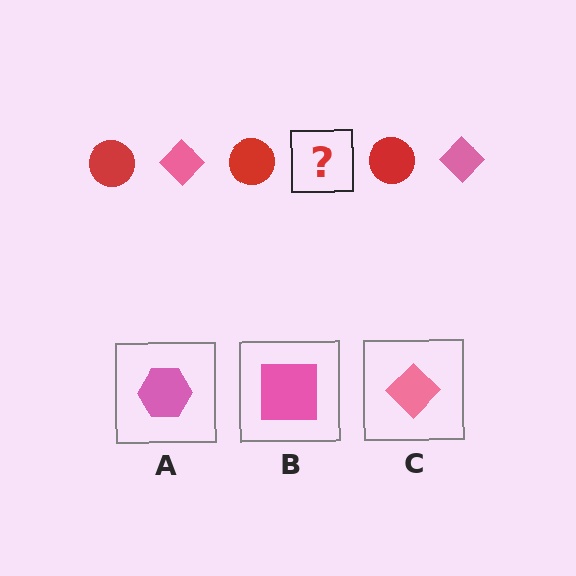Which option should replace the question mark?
Option C.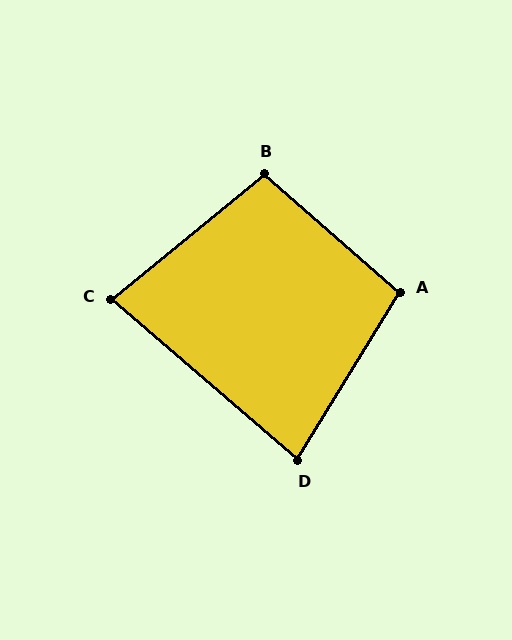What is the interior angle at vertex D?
Approximately 81 degrees (acute).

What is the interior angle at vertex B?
Approximately 99 degrees (obtuse).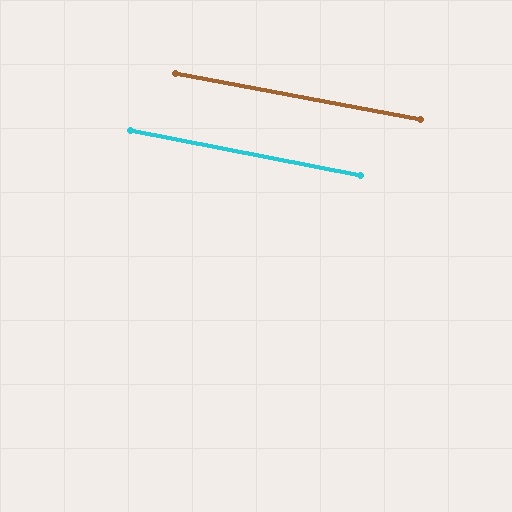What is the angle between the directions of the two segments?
Approximately 0 degrees.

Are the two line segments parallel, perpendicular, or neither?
Parallel — their directions differ by only 0.3°.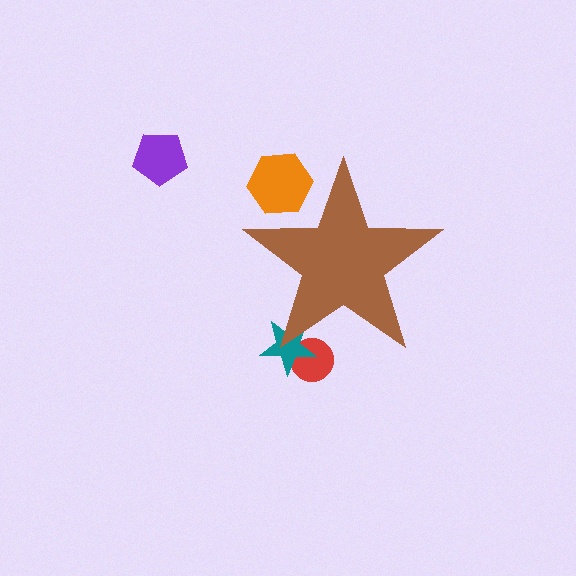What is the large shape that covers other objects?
A brown star.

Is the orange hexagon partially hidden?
Yes, the orange hexagon is partially hidden behind the brown star.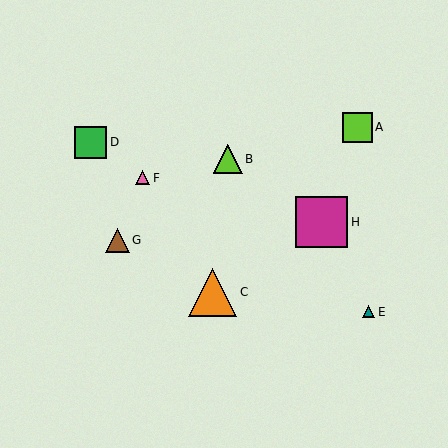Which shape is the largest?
The magenta square (labeled H) is the largest.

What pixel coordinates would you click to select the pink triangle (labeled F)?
Click at (143, 178) to select the pink triangle F.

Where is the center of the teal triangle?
The center of the teal triangle is at (369, 312).